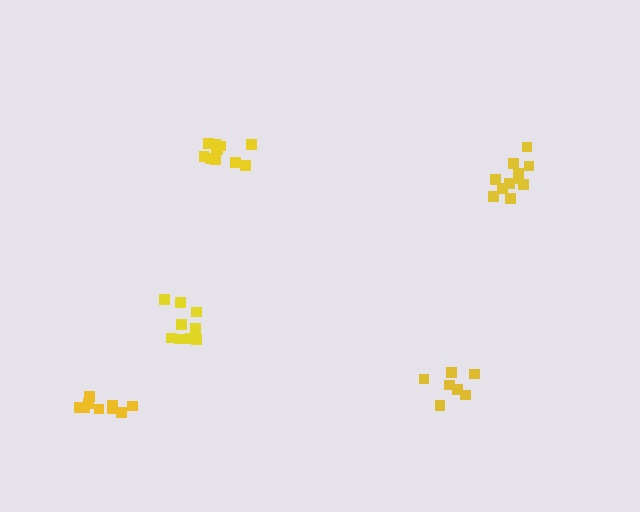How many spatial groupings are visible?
There are 5 spatial groupings.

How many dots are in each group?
Group 1: 12 dots, Group 2: 7 dots, Group 3: 11 dots, Group 4: 9 dots, Group 5: 9 dots (48 total).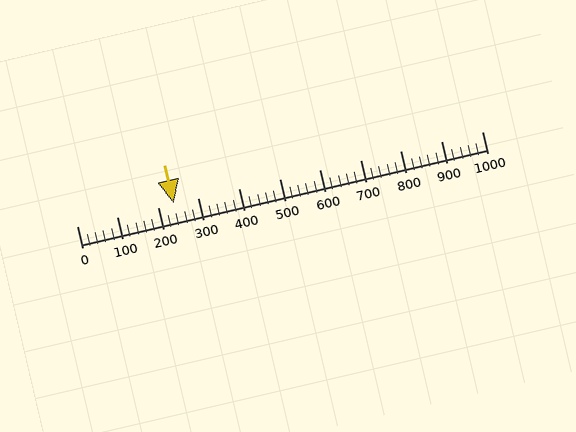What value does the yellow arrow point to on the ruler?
The yellow arrow points to approximately 240.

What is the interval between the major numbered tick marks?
The major tick marks are spaced 100 units apart.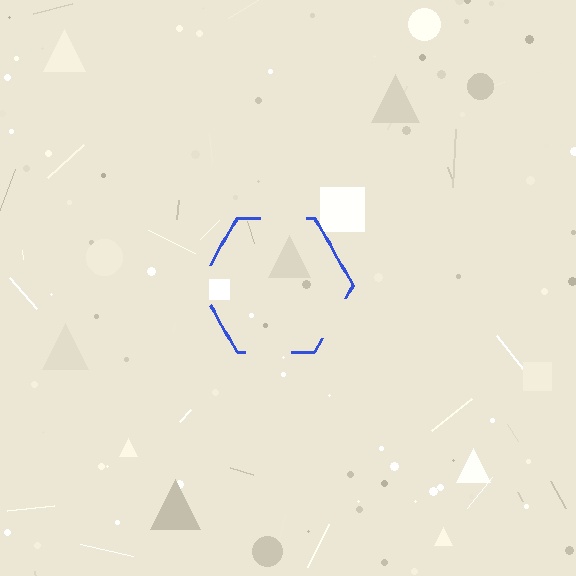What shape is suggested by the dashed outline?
The dashed outline suggests a hexagon.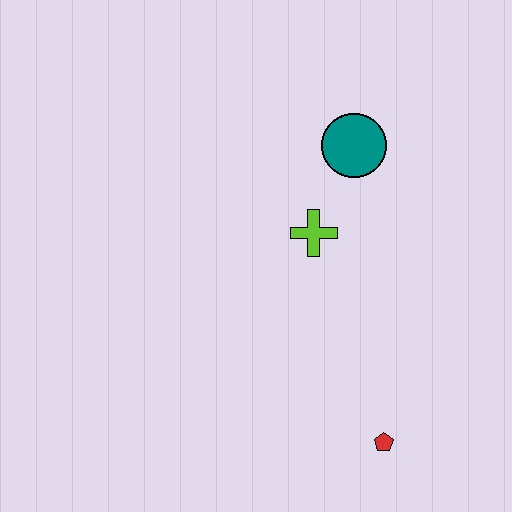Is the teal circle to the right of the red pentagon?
No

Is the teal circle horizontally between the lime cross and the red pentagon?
Yes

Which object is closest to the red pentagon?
The lime cross is closest to the red pentagon.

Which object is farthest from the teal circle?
The red pentagon is farthest from the teal circle.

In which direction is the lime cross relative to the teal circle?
The lime cross is below the teal circle.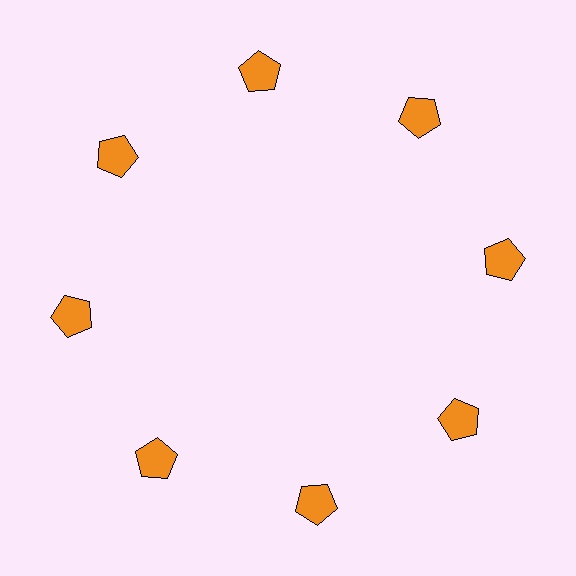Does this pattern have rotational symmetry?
Yes, this pattern has 8-fold rotational symmetry. It looks the same after rotating 45 degrees around the center.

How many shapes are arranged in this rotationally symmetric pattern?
There are 8 shapes, arranged in 8 groups of 1.